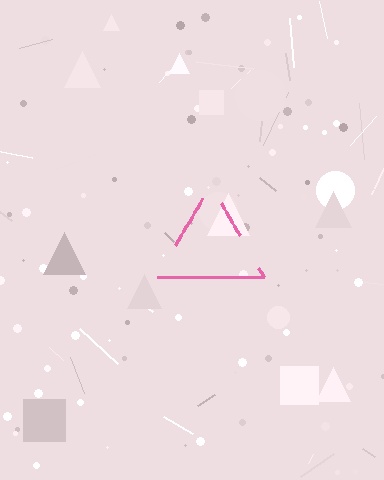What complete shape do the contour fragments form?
The contour fragments form a triangle.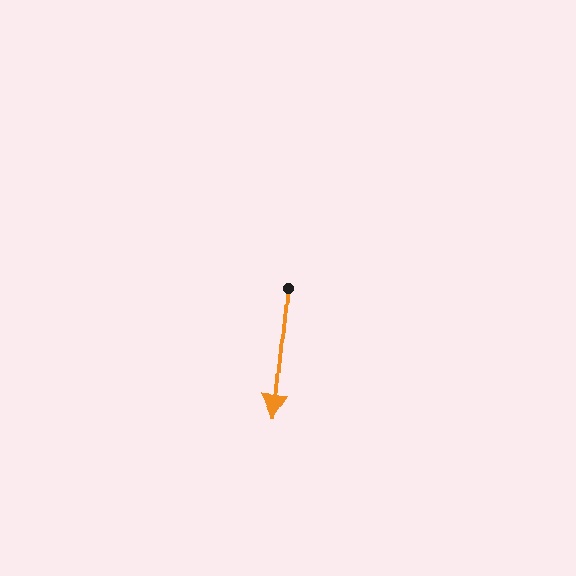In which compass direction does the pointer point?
South.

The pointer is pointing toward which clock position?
Roughly 6 o'clock.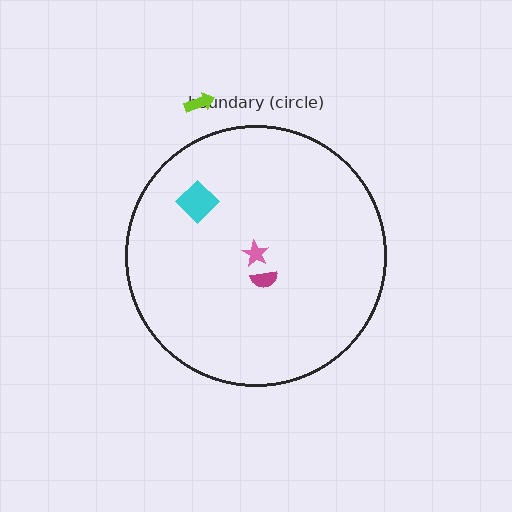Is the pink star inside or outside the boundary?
Inside.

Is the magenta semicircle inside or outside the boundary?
Inside.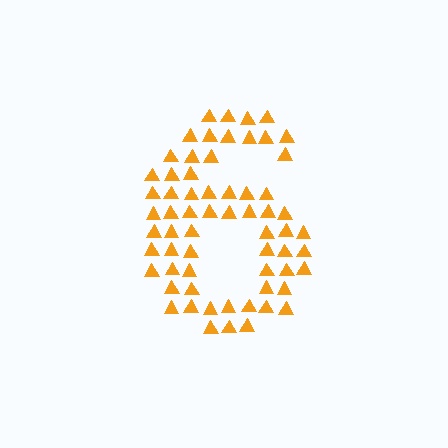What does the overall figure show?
The overall figure shows the digit 6.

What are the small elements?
The small elements are triangles.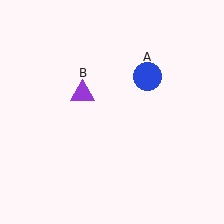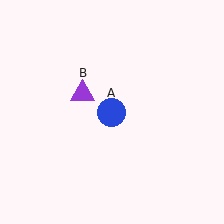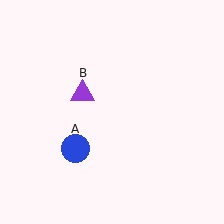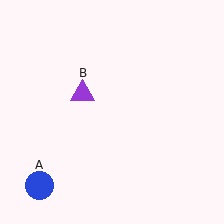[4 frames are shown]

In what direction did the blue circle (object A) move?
The blue circle (object A) moved down and to the left.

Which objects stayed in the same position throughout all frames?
Purple triangle (object B) remained stationary.